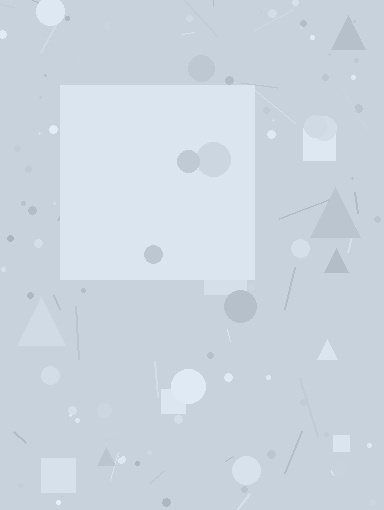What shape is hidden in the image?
A square is hidden in the image.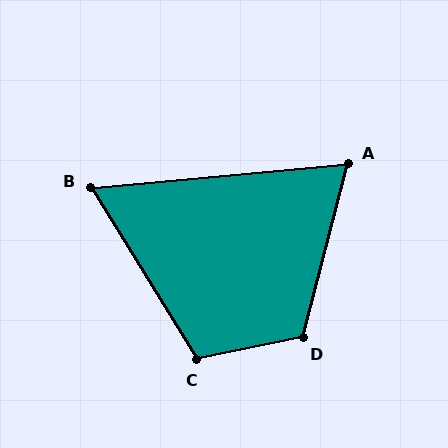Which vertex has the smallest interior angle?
B, at approximately 64 degrees.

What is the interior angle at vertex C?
Approximately 110 degrees (obtuse).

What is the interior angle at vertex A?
Approximately 70 degrees (acute).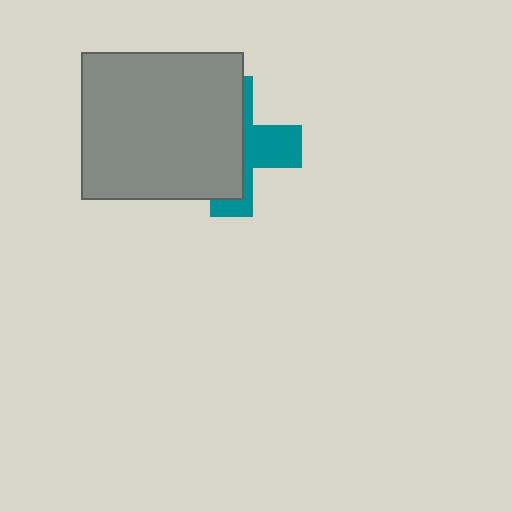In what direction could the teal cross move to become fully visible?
The teal cross could move right. That would shift it out from behind the gray rectangle entirely.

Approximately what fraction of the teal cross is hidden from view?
Roughly 61% of the teal cross is hidden behind the gray rectangle.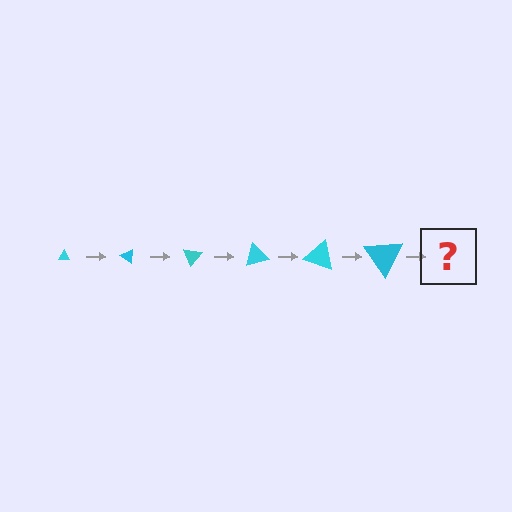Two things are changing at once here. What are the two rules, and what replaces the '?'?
The two rules are that the triangle grows larger each step and it rotates 35 degrees each step. The '?' should be a triangle, larger than the previous one and rotated 210 degrees from the start.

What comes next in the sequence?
The next element should be a triangle, larger than the previous one and rotated 210 degrees from the start.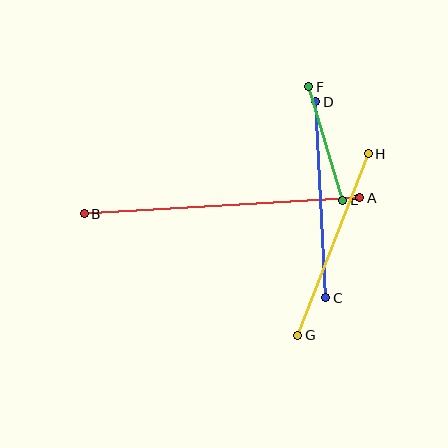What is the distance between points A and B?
The distance is approximately 276 pixels.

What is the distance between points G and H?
The distance is approximately 195 pixels.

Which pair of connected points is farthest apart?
Points A and B are farthest apart.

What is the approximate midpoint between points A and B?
The midpoint is at approximately (222, 206) pixels.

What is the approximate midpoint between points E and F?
The midpoint is at approximately (326, 143) pixels.